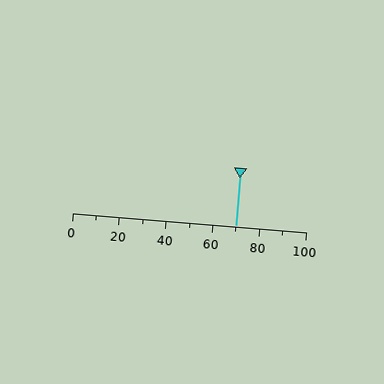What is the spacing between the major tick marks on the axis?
The major ticks are spaced 20 apart.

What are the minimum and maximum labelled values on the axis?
The axis runs from 0 to 100.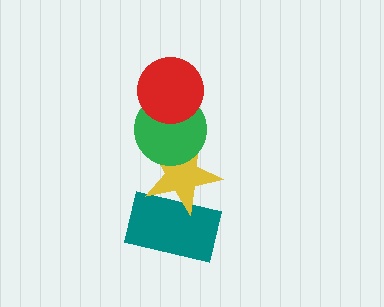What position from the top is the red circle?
The red circle is 1st from the top.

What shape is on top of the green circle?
The red circle is on top of the green circle.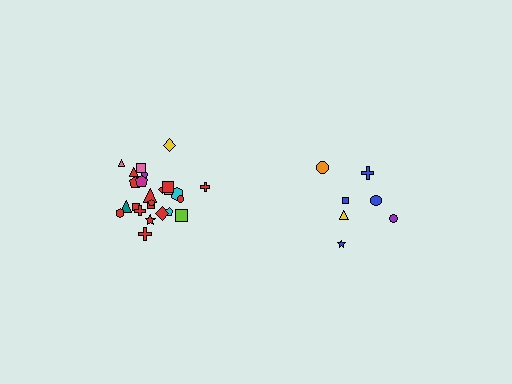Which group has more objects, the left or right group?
The left group.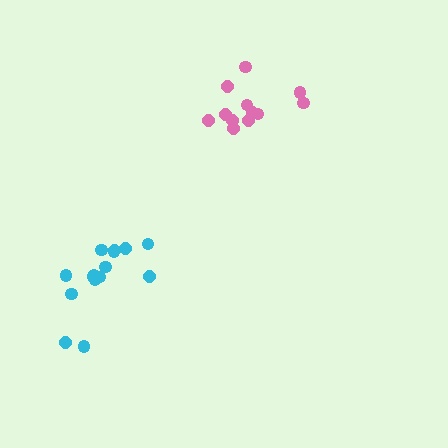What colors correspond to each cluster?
The clusters are colored: pink, cyan.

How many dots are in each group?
Group 1: 12 dots, Group 2: 15 dots (27 total).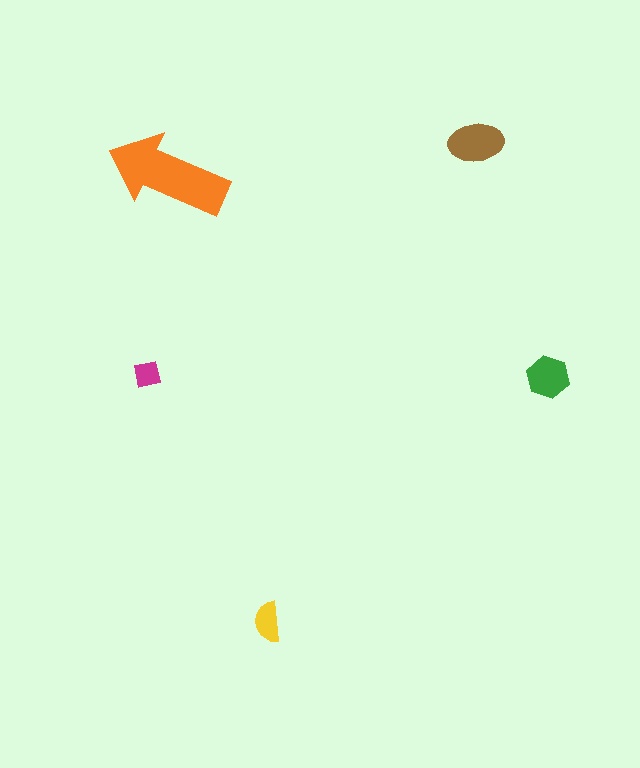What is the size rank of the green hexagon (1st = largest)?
3rd.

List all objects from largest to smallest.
The orange arrow, the brown ellipse, the green hexagon, the yellow semicircle, the magenta square.